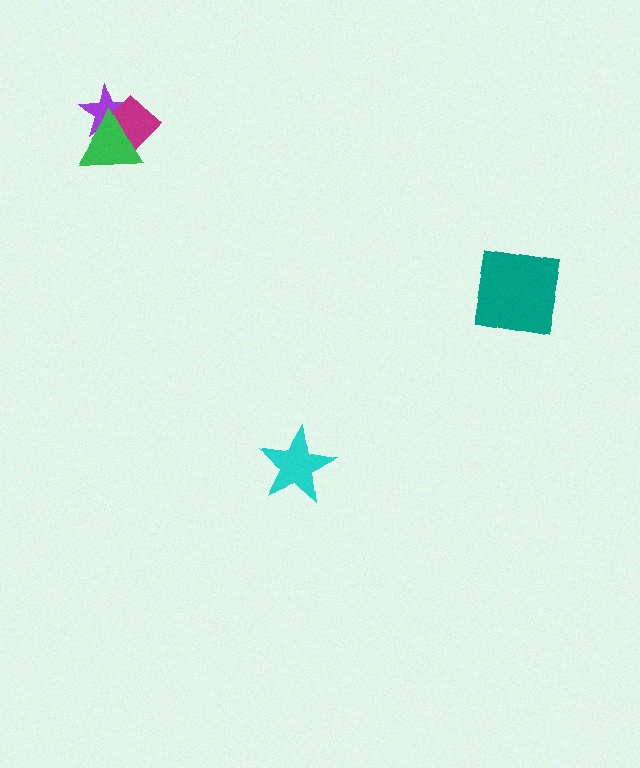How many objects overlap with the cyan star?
0 objects overlap with the cyan star.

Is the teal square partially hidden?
No, no other shape covers it.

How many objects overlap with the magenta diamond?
2 objects overlap with the magenta diamond.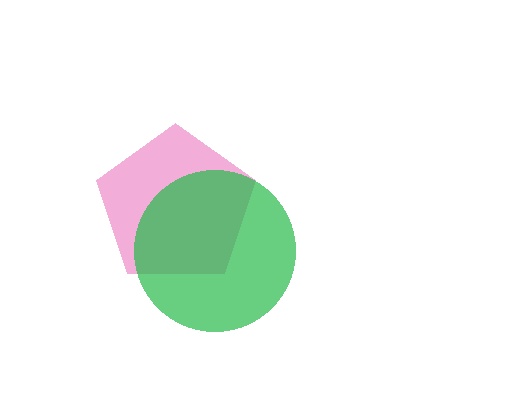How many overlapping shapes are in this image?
There are 2 overlapping shapes in the image.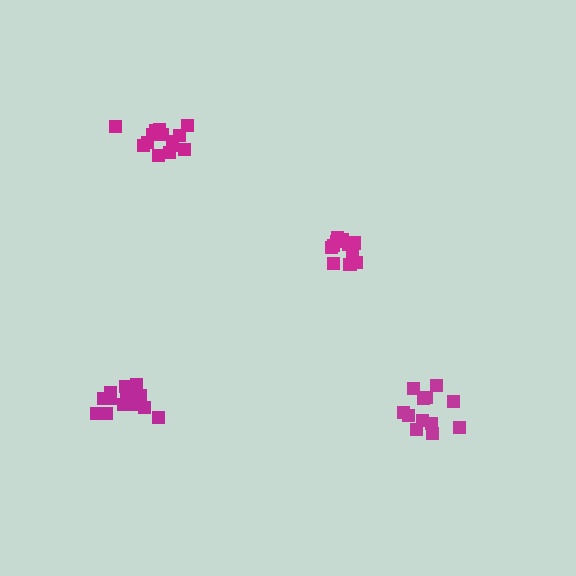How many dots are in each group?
Group 1: 14 dots, Group 2: 12 dots, Group 3: 12 dots, Group 4: 17 dots (55 total).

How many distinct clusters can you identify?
There are 4 distinct clusters.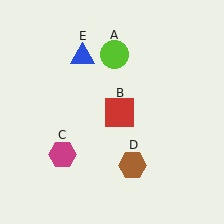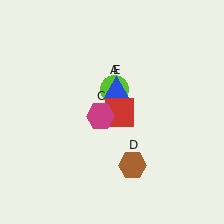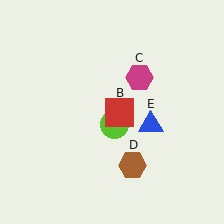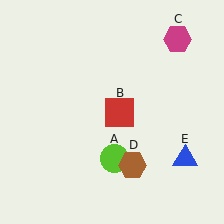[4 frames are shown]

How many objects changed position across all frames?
3 objects changed position: lime circle (object A), magenta hexagon (object C), blue triangle (object E).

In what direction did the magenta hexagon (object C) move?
The magenta hexagon (object C) moved up and to the right.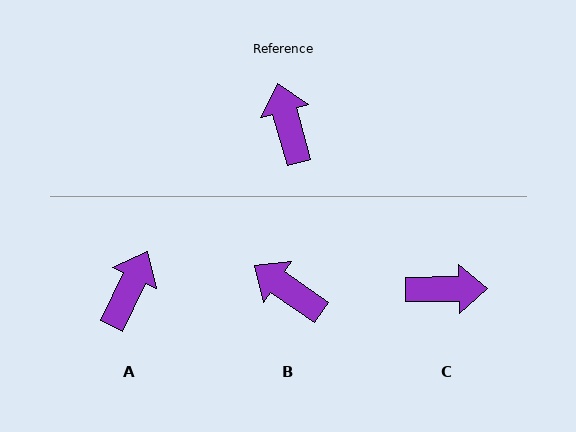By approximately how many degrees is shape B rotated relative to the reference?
Approximately 40 degrees counter-clockwise.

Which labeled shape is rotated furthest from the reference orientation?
C, about 105 degrees away.